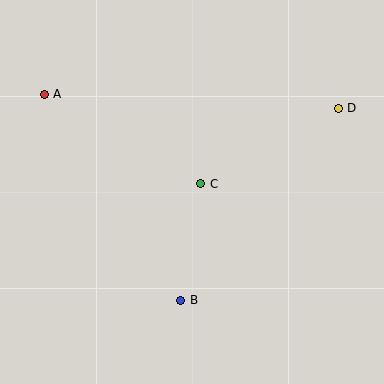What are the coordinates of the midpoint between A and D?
The midpoint between A and D is at (191, 101).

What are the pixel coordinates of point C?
Point C is at (201, 184).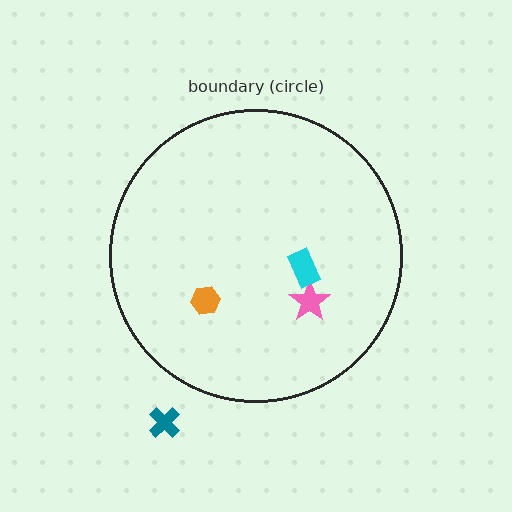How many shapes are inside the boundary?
3 inside, 1 outside.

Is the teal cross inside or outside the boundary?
Outside.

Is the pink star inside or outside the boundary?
Inside.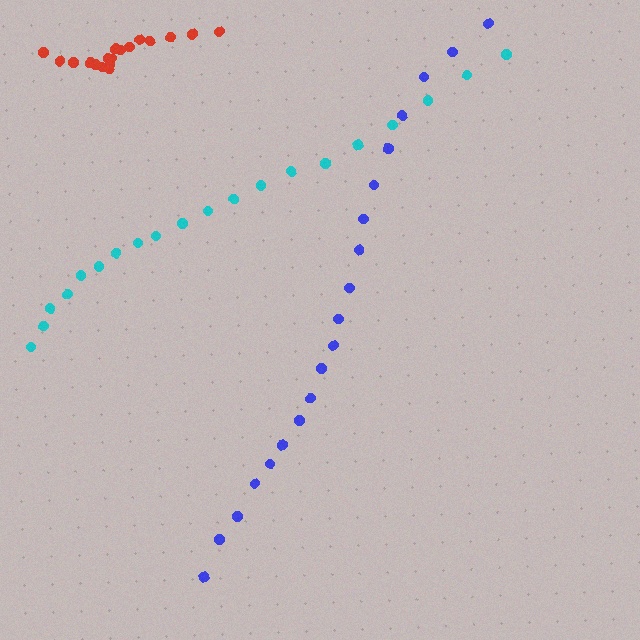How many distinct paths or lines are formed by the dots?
There are 3 distinct paths.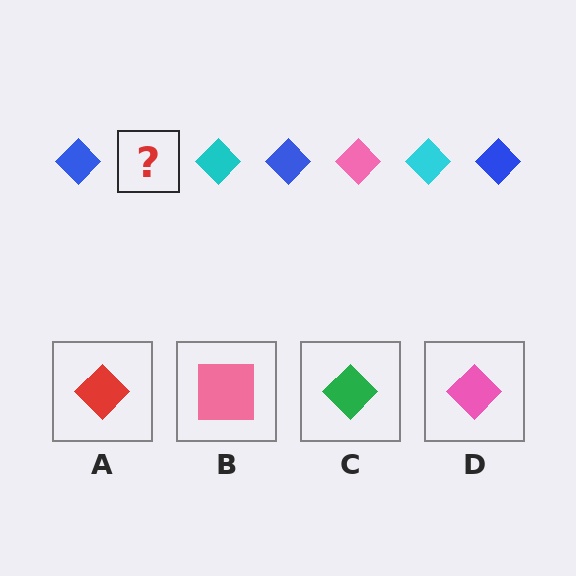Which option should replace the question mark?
Option D.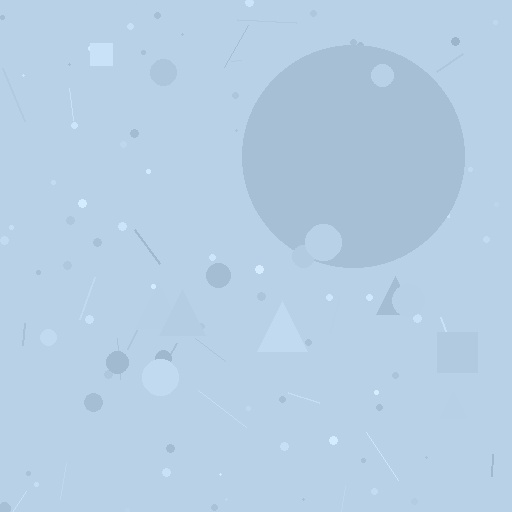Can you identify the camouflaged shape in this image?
The camouflaged shape is a circle.